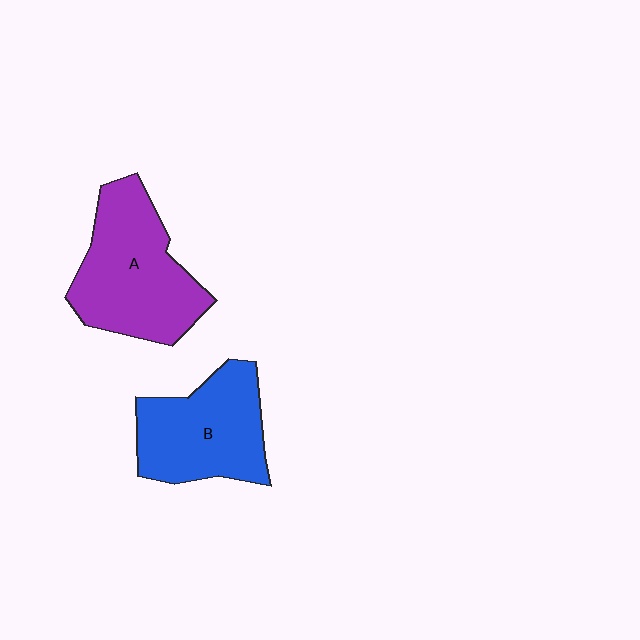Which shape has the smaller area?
Shape B (blue).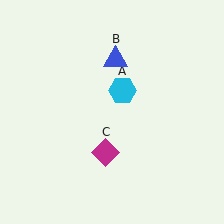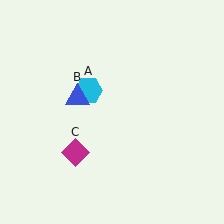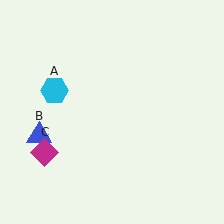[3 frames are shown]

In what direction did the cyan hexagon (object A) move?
The cyan hexagon (object A) moved left.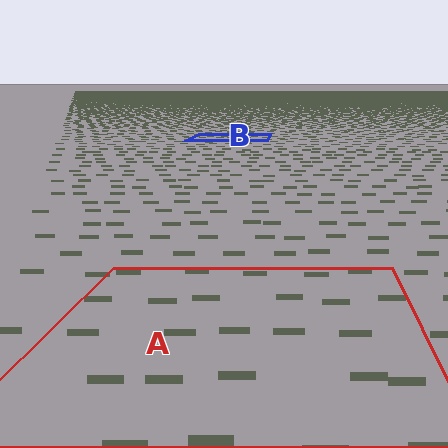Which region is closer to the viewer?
Region A is closer. The texture elements there are larger and more spread out.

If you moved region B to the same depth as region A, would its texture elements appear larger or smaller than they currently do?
They would appear larger. At a closer depth, the same texture elements are projected at a bigger on-screen size.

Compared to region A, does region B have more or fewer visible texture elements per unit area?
Region B has more texture elements per unit area — they are packed more densely because it is farther away.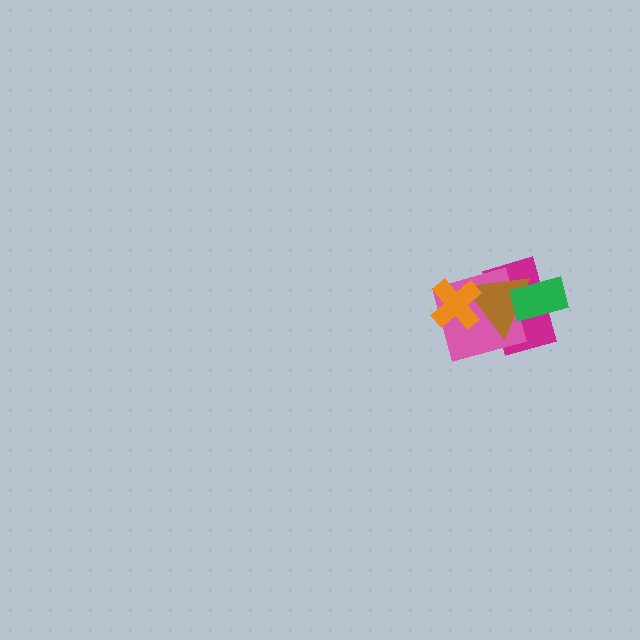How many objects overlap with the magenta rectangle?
4 objects overlap with the magenta rectangle.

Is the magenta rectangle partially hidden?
Yes, it is partially covered by another shape.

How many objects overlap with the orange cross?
3 objects overlap with the orange cross.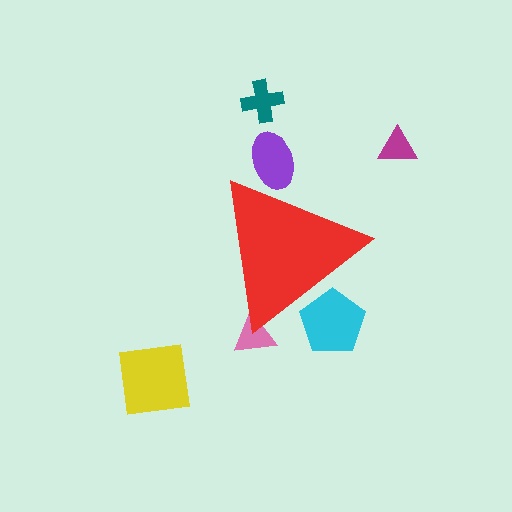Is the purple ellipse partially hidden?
Yes, the purple ellipse is partially hidden behind the red triangle.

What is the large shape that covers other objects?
A red triangle.